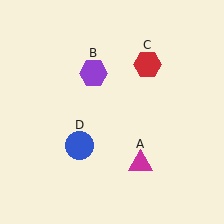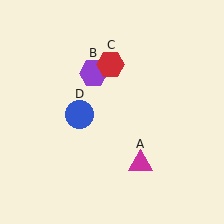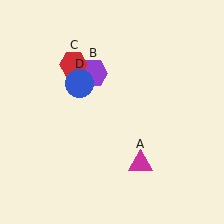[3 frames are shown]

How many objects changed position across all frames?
2 objects changed position: red hexagon (object C), blue circle (object D).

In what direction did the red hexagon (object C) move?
The red hexagon (object C) moved left.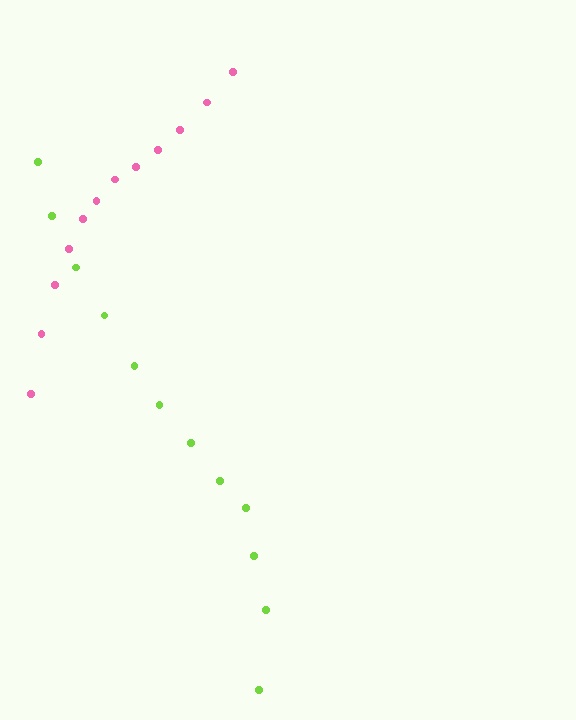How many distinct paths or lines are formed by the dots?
There are 2 distinct paths.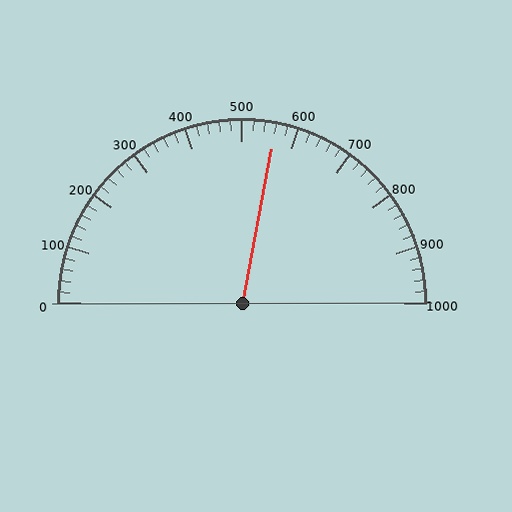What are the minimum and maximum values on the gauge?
The gauge ranges from 0 to 1000.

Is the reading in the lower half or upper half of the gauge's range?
The reading is in the upper half of the range (0 to 1000).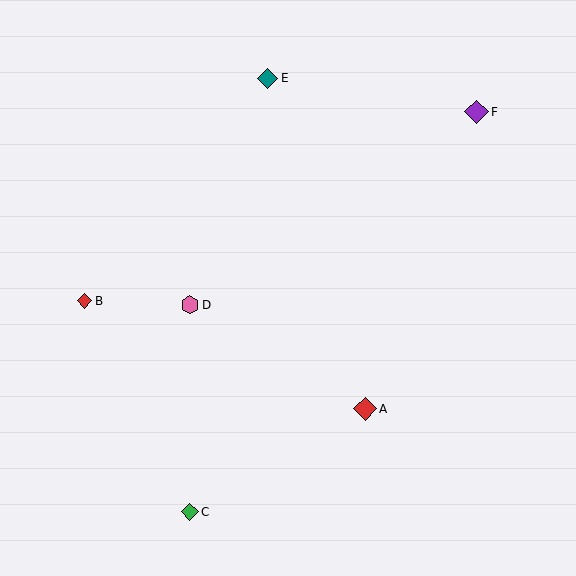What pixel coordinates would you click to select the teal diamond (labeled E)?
Click at (267, 78) to select the teal diamond E.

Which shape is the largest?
The purple diamond (labeled F) is the largest.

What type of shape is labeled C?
Shape C is a green diamond.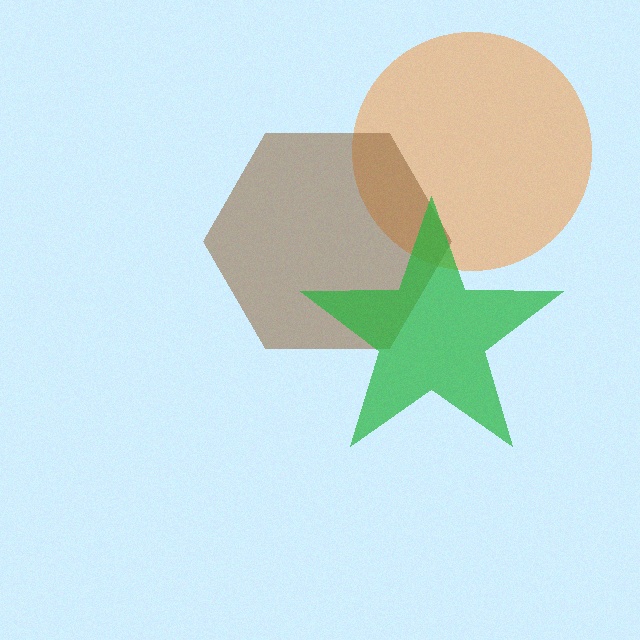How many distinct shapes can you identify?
There are 3 distinct shapes: an orange circle, a brown hexagon, a green star.